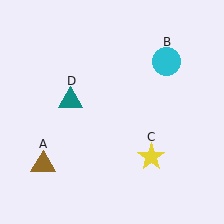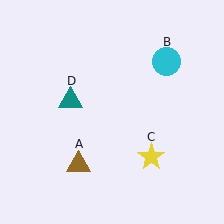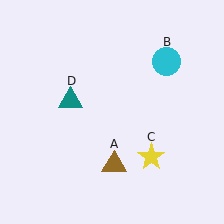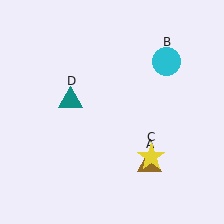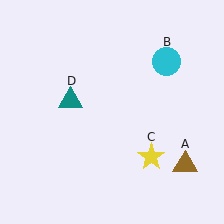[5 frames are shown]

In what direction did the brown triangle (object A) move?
The brown triangle (object A) moved right.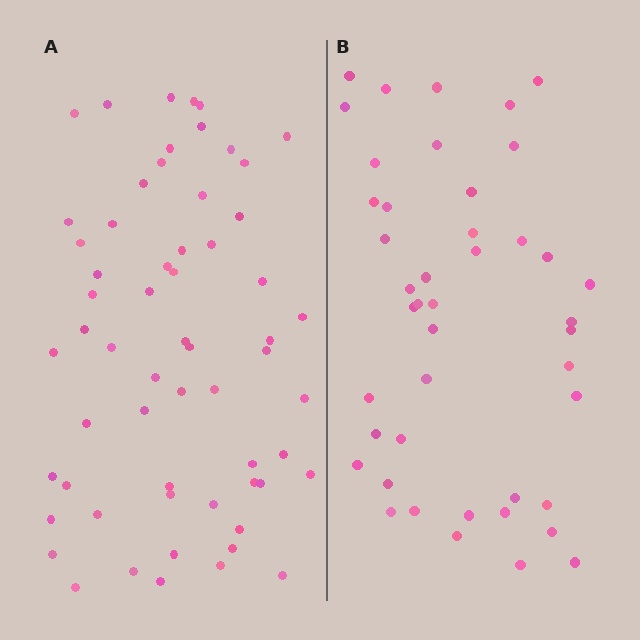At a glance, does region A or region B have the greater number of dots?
Region A (the left region) has more dots.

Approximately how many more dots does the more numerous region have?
Region A has approximately 15 more dots than region B.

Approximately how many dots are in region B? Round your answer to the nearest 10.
About 40 dots. (The exact count is 44, which rounds to 40.)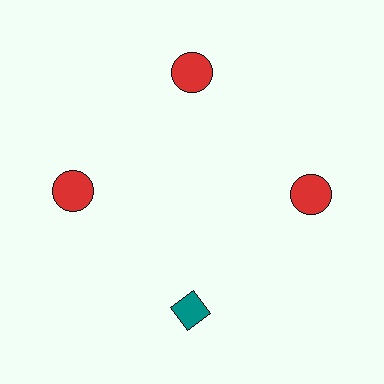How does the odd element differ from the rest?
It differs in both color (teal instead of red) and shape (diamond instead of circle).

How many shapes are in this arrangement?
There are 4 shapes arranged in a ring pattern.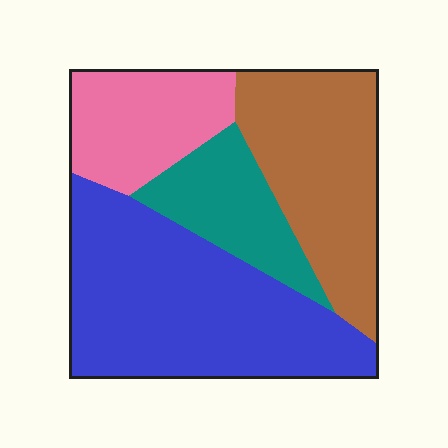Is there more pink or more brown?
Brown.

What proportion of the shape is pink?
Pink covers roughly 15% of the shape.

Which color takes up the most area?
Blue, at roughly 40%.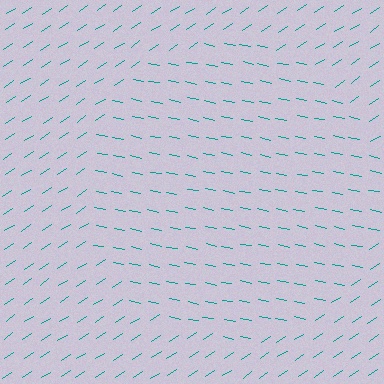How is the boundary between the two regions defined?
The boundary is defined purely by a change in line orientation (approximately 45 degrees difference). All lines are the same color and thickness.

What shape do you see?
I see a circle.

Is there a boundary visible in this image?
Yes, there is a texture boundary formed by a change in line orientation.